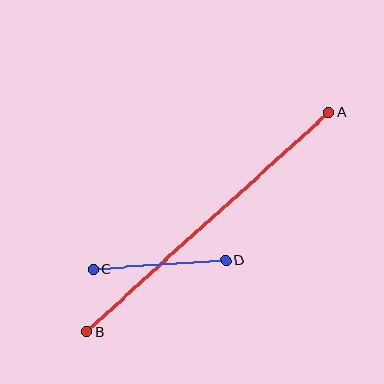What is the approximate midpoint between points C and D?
The midpoint is at approximately (159, 265) pixels.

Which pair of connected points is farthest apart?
Points A and B are farthest apart.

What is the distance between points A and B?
The distance is approximately 327 pixels.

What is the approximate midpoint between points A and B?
The midpoint is at approximately (208, 222) pixels.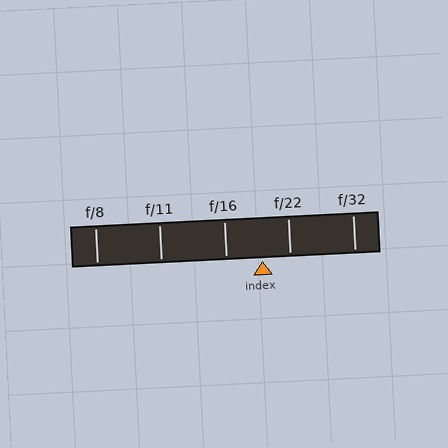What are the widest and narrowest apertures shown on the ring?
The widest aperture shown is f/8 and the narrowest is f/32.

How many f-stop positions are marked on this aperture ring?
There are 5 f-stop positions marked.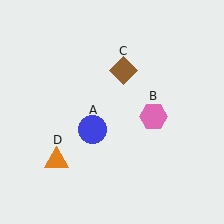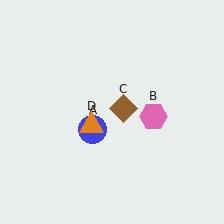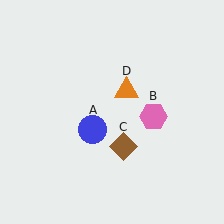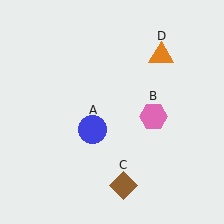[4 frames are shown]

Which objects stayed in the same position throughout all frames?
Blue circle (object A) and pink hexagon (object B) remained stationary.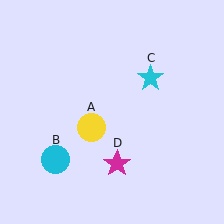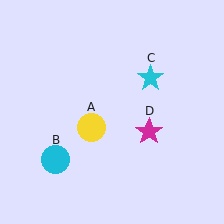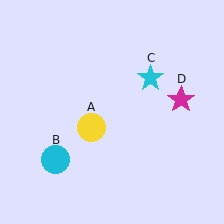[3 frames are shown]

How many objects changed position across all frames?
1 object changed position: magenta star (object D).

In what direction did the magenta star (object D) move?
The magenta star (object D) moved up and to the right.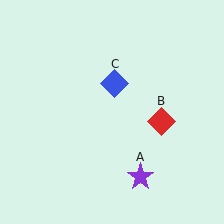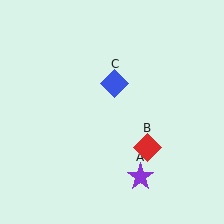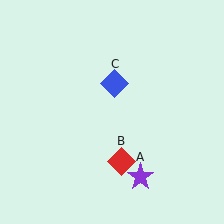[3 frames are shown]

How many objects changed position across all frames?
1 object changed position: red diamond (object B).